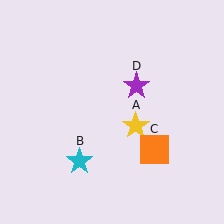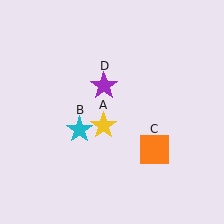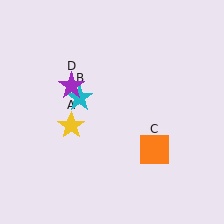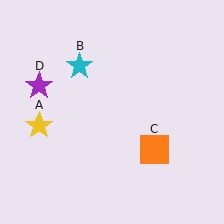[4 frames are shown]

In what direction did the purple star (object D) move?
The purple star (object D) moved left.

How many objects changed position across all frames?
3 objects changed position: yellow star (object A), cyan star (object B), purple star (object D).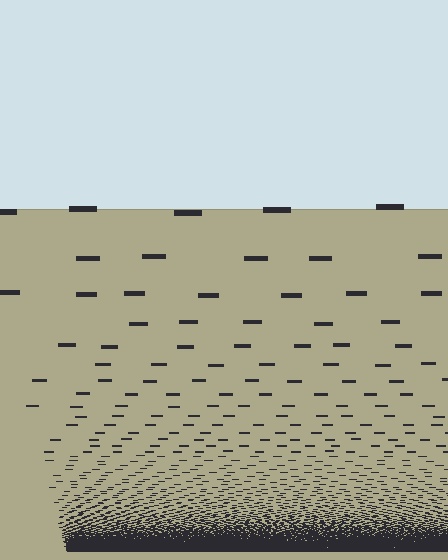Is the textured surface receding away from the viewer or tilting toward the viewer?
The surface appears to tilt toward the viewer. Texture elements get larger and sparser toward the top.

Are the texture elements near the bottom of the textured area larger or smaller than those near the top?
Smaller. The gradient is inverted — elements near the bottom are smaller and denser.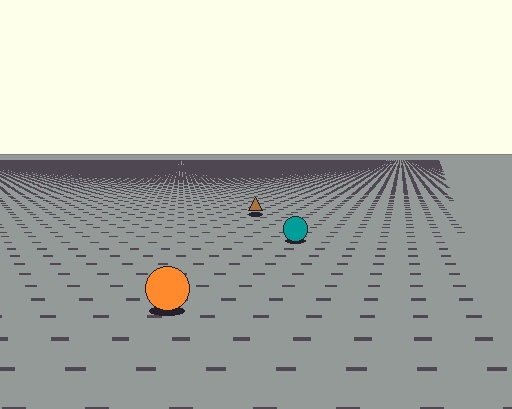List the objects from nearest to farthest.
From nearest to farthest: the orange circle, the teal circle, the brown triangle.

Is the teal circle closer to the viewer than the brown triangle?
Yes. The teal circle is closer — you can tell from the texture gradient: the ground texture is coarser near it.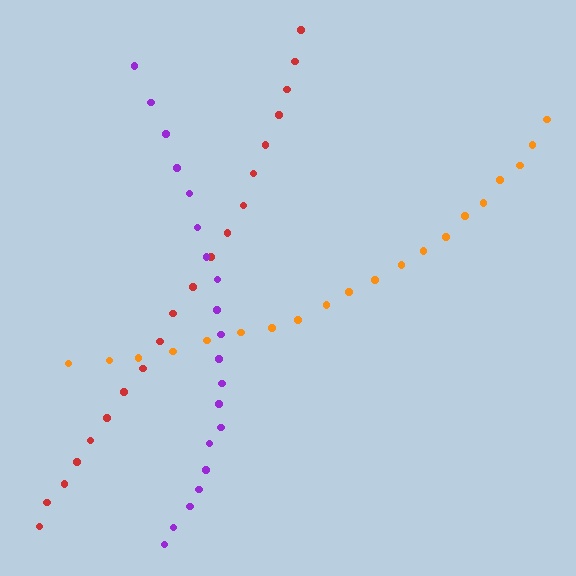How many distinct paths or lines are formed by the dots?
There are 3 distinct paths.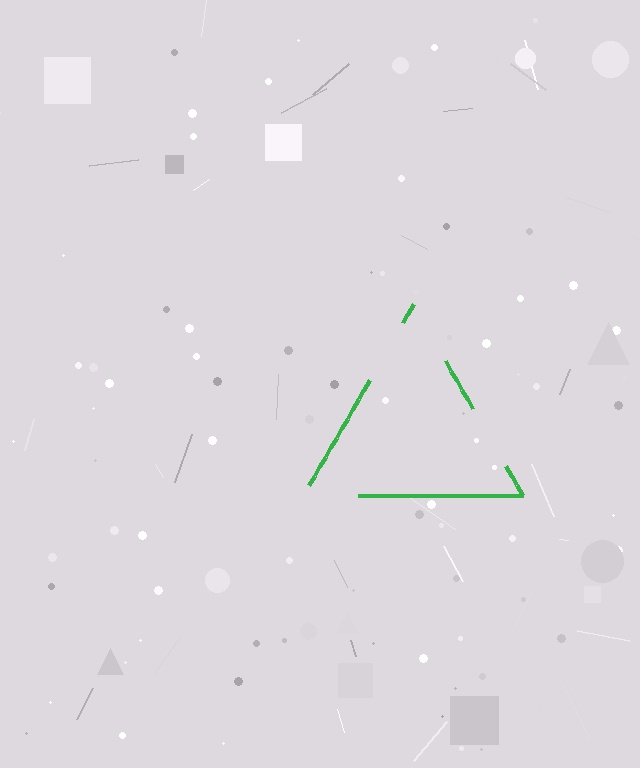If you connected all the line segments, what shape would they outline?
They would outline a triangle.